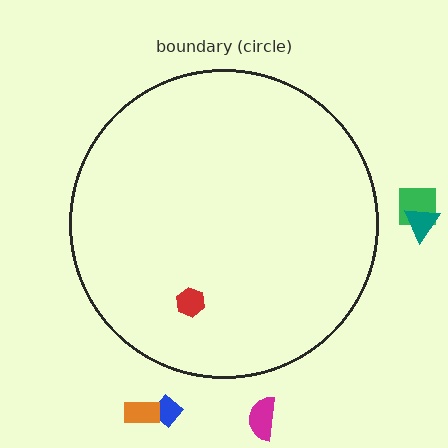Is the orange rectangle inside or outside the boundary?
Outside.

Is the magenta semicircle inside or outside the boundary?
Outside.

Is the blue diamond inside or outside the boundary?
Outside.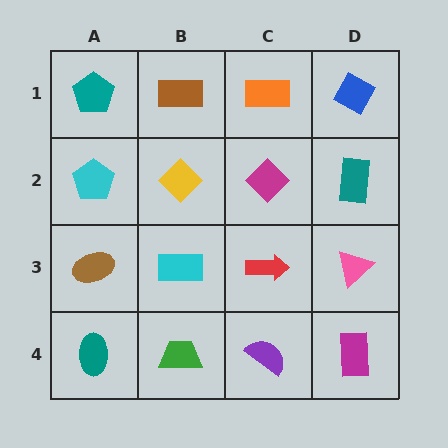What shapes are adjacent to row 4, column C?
A red arrow (row 3, column C), a green trapezoid (row 4, column B), a magenta rectangle (row 4, column D).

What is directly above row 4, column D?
A pink triangle.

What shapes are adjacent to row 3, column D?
A teal rectangle (row 2, column D), a magenta rectangle (row 4, column D), a red arrow (row 3, column C).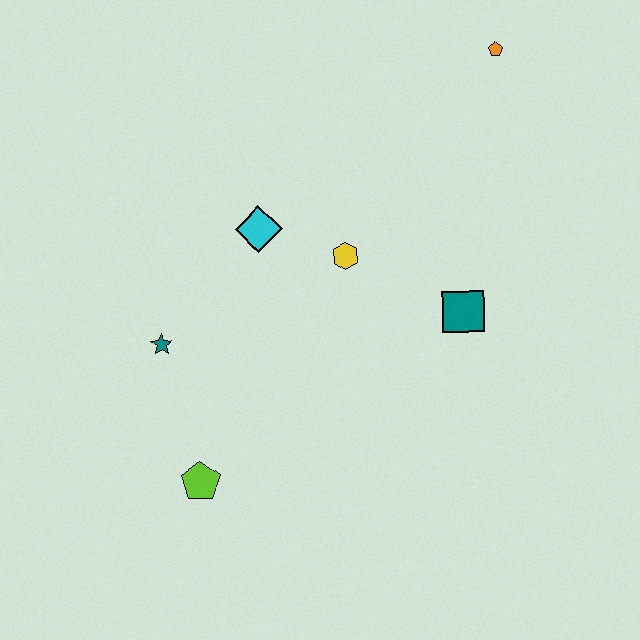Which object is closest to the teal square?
The yellow hexagon is closest to the teal square.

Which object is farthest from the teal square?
The lime pentagon is farthest from the teal square.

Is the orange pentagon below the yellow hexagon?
No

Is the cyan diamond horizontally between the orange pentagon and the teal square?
No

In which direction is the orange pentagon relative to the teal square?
The orange pentagon is above the teal square.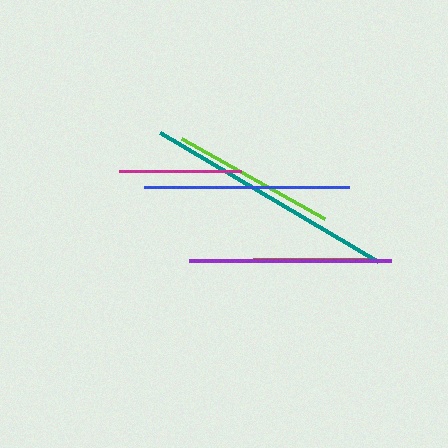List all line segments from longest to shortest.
From longest to shortest: teal, blue, purple, lime, magenta, brown.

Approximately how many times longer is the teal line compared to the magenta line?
The teal line is approximately 2.1 times the length of the magenta line.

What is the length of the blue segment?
The blue segment is approximately 206 pixels long.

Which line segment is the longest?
The teal line is the longest at approximately 254 pixels.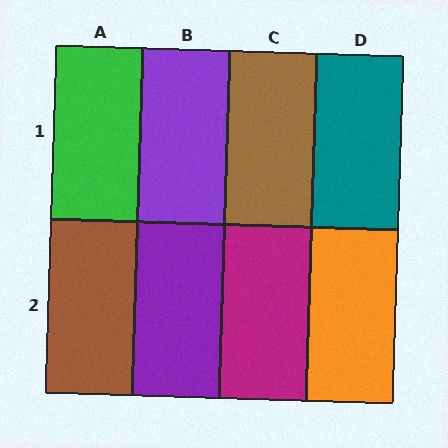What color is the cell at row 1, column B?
Purple.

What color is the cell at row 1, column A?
Green.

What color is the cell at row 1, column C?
Brown.